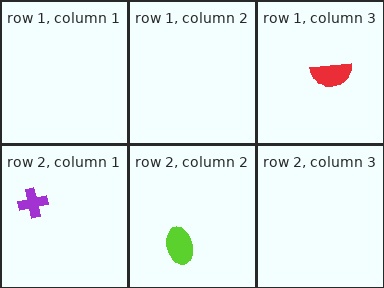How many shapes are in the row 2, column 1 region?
1.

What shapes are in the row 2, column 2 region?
The lime ellipse.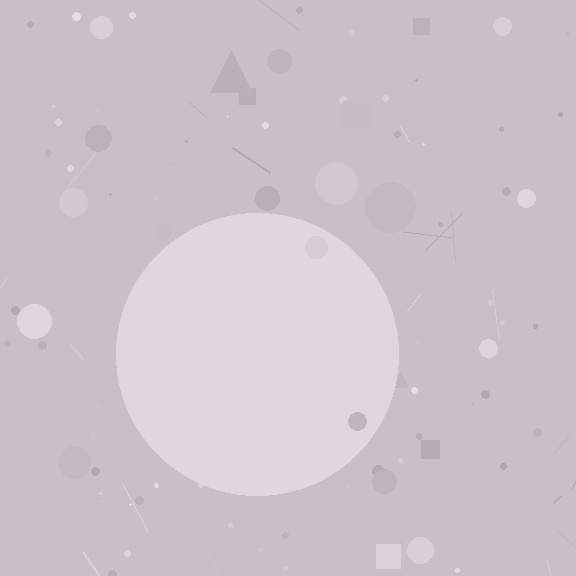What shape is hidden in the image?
A circle is hidden in the image.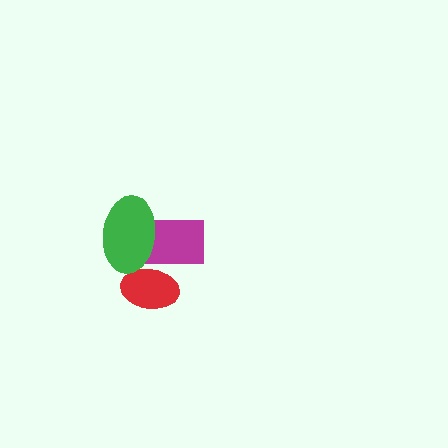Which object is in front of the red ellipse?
The green ellipse is in front of the red ellipse.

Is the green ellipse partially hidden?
No, no other shape covers it.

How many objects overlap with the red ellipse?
2 objects overlap with the red ellipse.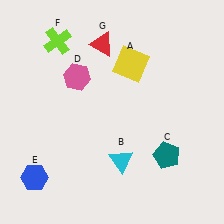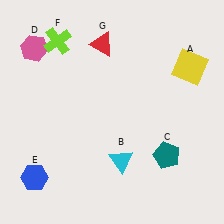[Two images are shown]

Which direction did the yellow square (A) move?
The yellow square (A) moved right.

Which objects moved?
The objects that moved are: the yellow square (A), the pink hexagon (D).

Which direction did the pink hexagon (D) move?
The pink hexagon (D) moved left.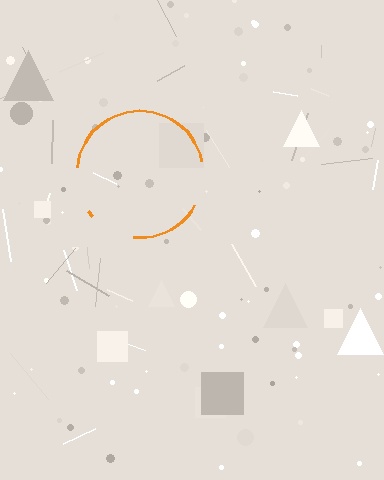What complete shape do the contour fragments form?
The contour fragments form a circle.